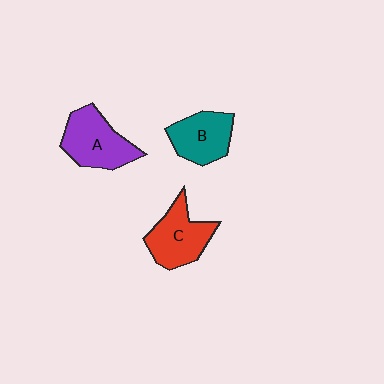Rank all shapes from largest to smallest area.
From largest to smallest: A (purple), C (red), B (teal).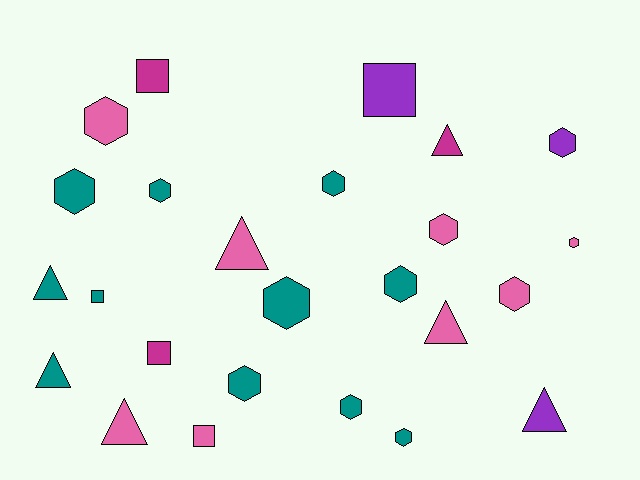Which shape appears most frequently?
Hexagon, with 13 objects.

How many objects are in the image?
There are 25 objects.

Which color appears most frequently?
Teal, with 11 objects.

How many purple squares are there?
There is 1 purple square.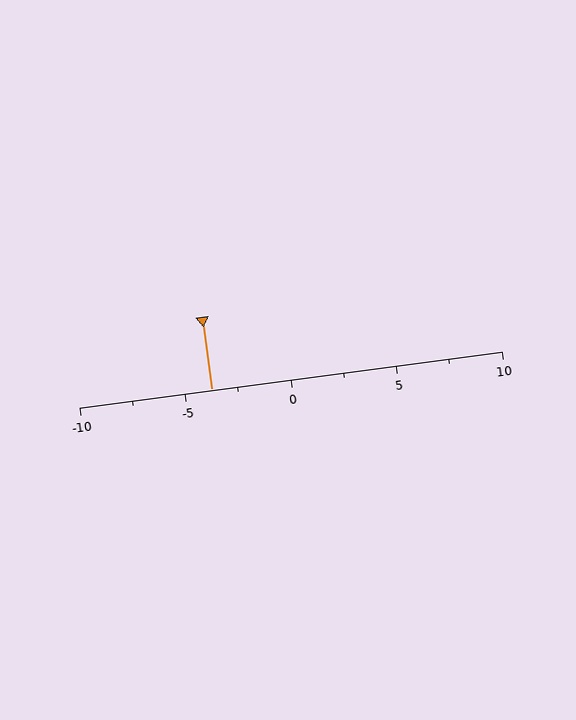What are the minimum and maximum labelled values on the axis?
The axis runs from -10 to 10.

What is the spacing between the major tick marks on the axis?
The major ticks are spaced 5 apart.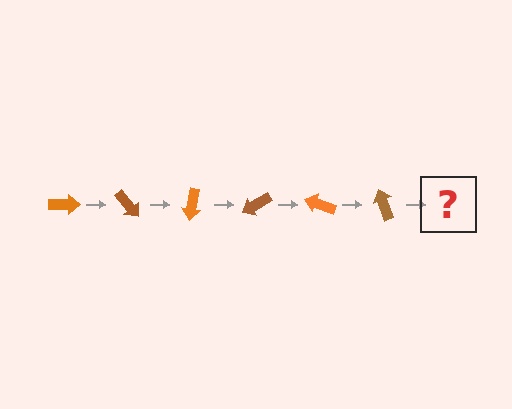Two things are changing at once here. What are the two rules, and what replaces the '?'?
The two rules are that it rotates 50 degrees each step and the color cycles through orange and brown. The '?' should be an orange arrow, rotated 300 degrees from the start.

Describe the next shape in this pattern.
It should be an orange arrow, rotated 300 degrees from the start.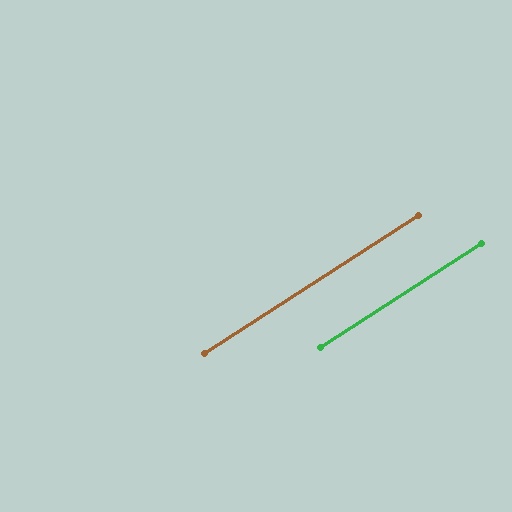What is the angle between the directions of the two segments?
Approximately 0 degrees.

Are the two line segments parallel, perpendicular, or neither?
Parallel — their directions differ by only 0.1°.